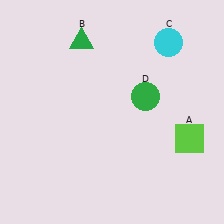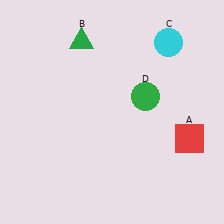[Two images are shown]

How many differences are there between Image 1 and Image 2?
There is 1 difference between the two images.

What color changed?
The square (A) changed from lime in Image 1 to red in Image 2.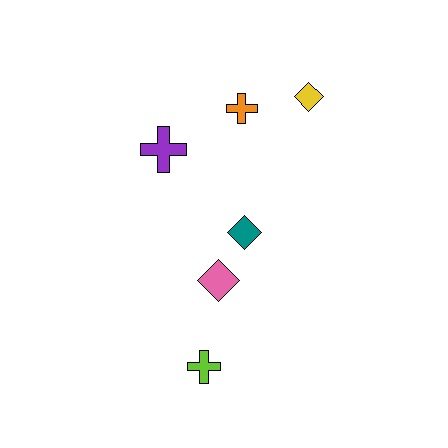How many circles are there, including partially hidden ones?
There are no circles.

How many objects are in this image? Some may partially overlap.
There are 6 objects.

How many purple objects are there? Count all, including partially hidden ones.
There is 1 purple object.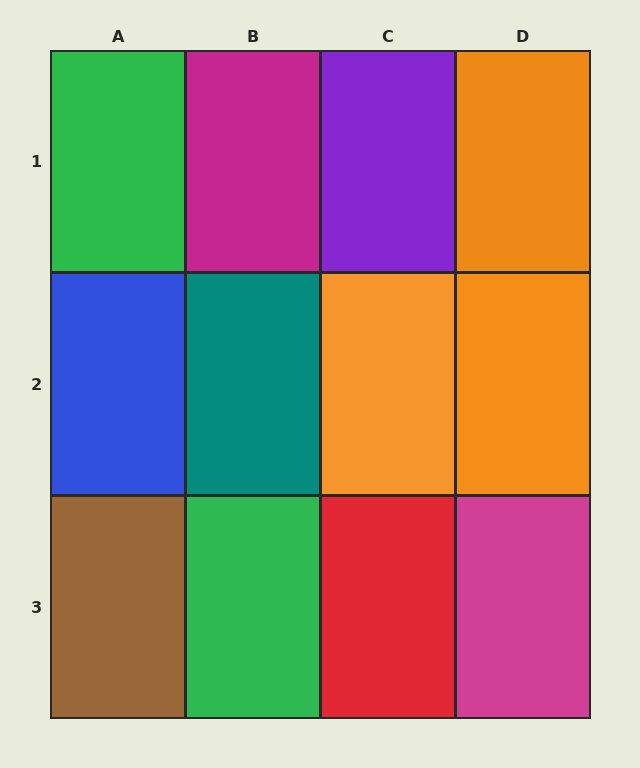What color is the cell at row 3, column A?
Brown.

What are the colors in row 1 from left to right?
Green, magenta, purple, orange.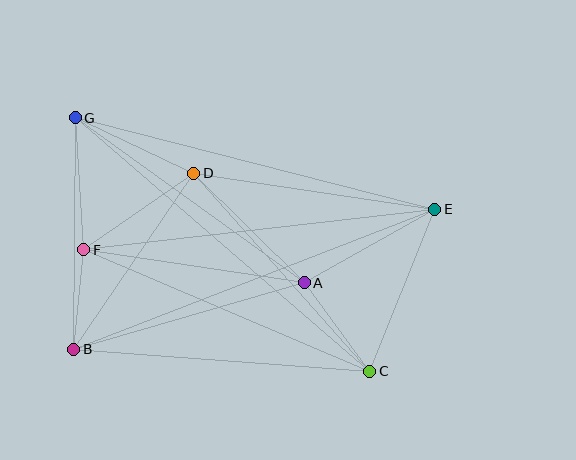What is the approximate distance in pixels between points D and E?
The distance between D and E is approximately 244 pixels.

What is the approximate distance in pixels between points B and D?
The distance between B and D is approximately 213 pixels.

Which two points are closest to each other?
Points B and F are closest to each other.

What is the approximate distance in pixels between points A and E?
The distance between A and E is approximately 150 pixels.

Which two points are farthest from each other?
Points C and G are farthest from each other.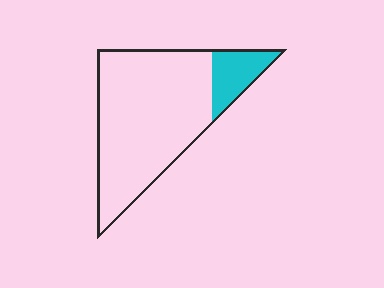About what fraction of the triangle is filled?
About one sixth (1/6).